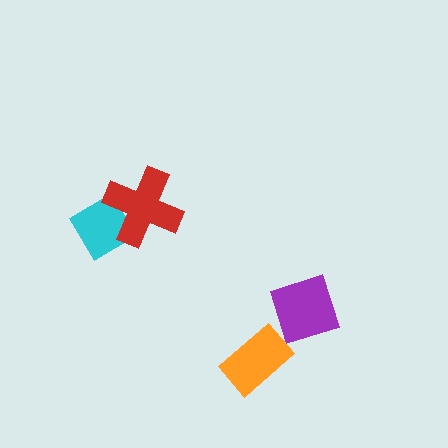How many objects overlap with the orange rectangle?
0 objects overlap with the orange rectangle.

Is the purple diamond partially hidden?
No, no other shape covers it.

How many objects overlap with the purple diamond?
0 objects overlap with the purple diamond.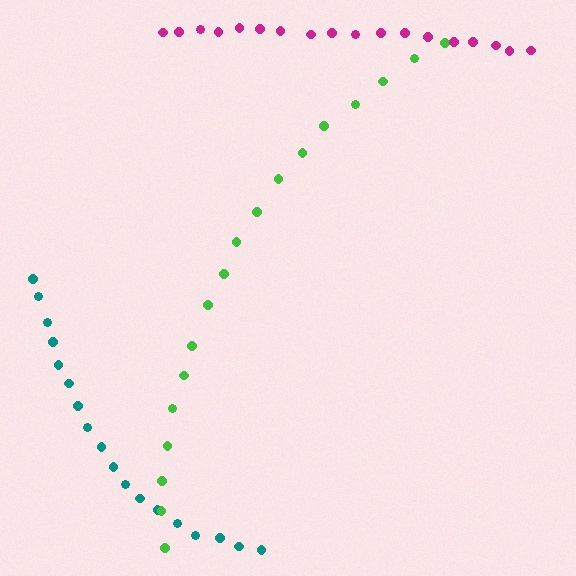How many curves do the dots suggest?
There are 3 distinct paths.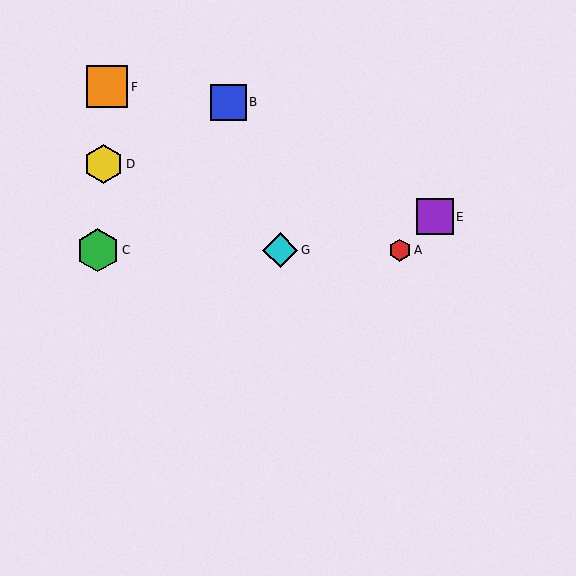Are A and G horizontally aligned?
Yes, both are at y≈250.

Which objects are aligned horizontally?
Objects A, C, G are aligned horizontally.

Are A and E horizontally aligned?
No, A is at y≈250 and E is at y≈217.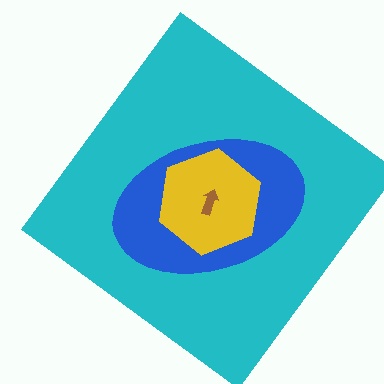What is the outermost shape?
The cyan diamond.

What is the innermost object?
The brown arrow.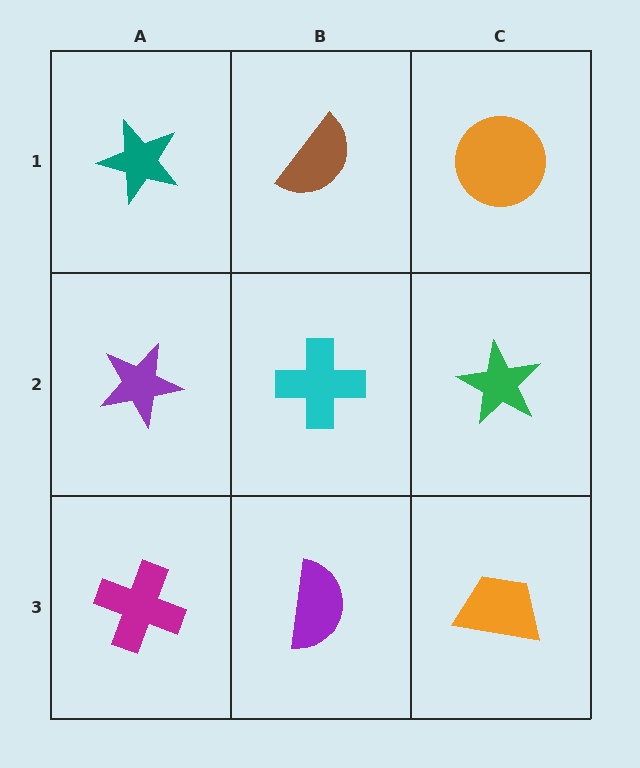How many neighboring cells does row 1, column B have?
3.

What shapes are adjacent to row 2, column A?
A teal star (row 1, column A), a magenta cross (row 3, column A), a cyan cross (row 2, column B).